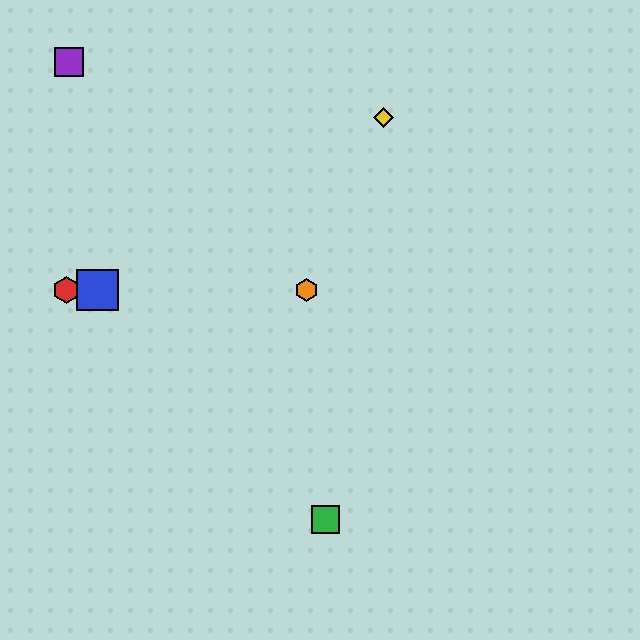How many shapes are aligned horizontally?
3 shapes (the red hexagon, the blue square, the orange hexagon) are aligned horizontally.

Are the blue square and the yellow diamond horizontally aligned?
No, the blue square is at y≈290 and the yellow diamond is at y≈117.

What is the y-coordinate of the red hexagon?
The red hexagon is at y≈290.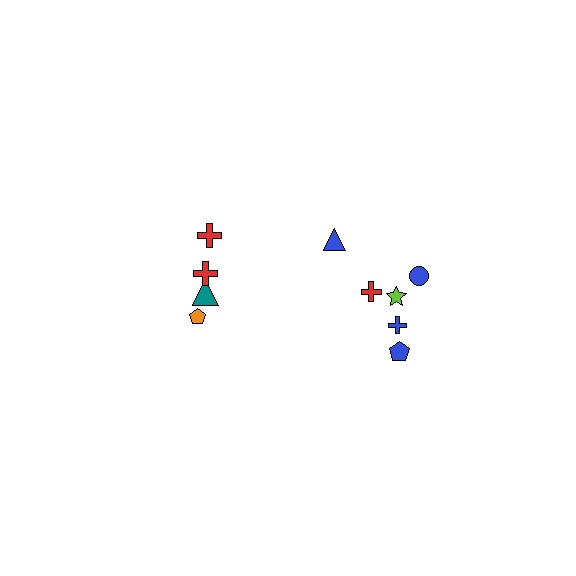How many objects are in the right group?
There are 6 objects.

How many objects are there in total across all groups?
There are 10 objects.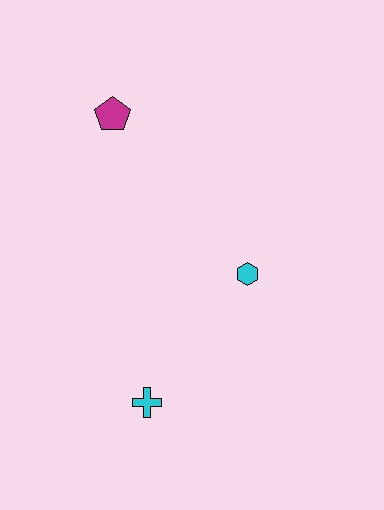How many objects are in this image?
There are 3 objects.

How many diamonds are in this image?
There are no diamonds.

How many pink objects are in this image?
There are no pink objects.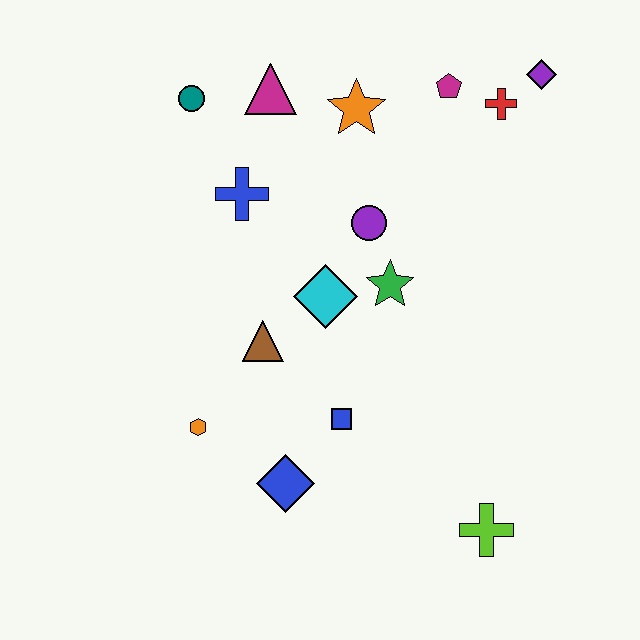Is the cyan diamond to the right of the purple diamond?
No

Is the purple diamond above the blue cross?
Yes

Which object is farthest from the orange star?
The lime cross is farthest from the orange star.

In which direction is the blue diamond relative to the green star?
The blue diamond is below the green star.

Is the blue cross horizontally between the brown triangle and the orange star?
No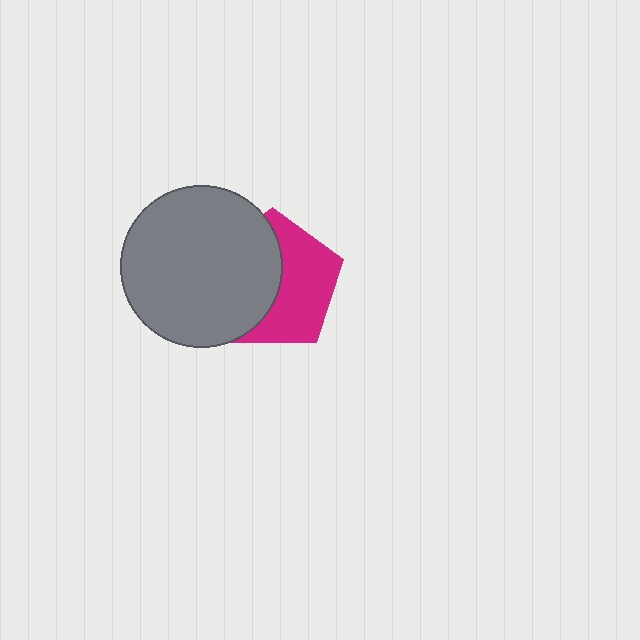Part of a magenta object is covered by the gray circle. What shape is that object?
It is a pentagon.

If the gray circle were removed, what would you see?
You would see the complete magenta pentagon.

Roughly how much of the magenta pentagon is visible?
About half of it is visible (roughly 51%).